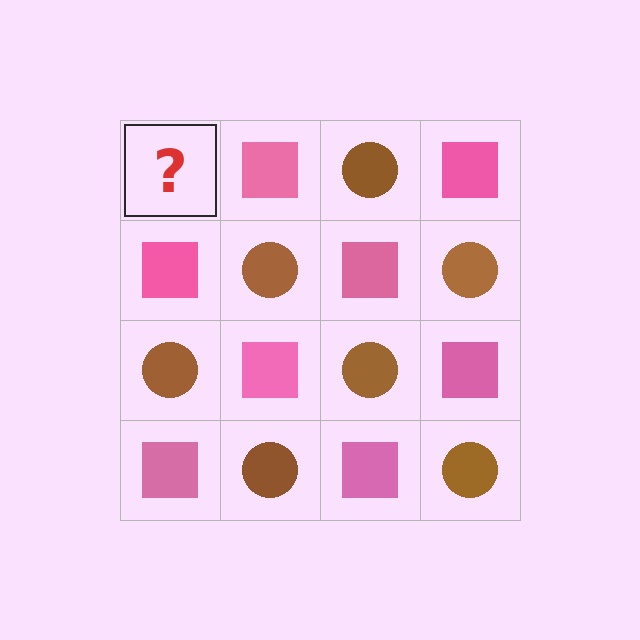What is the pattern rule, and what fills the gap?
The rule is that it alternates brown circle and pink square in a checkerboard pattern. The gap should be filled with a brown circle.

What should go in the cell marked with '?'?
The missing cell should contain a brown circle.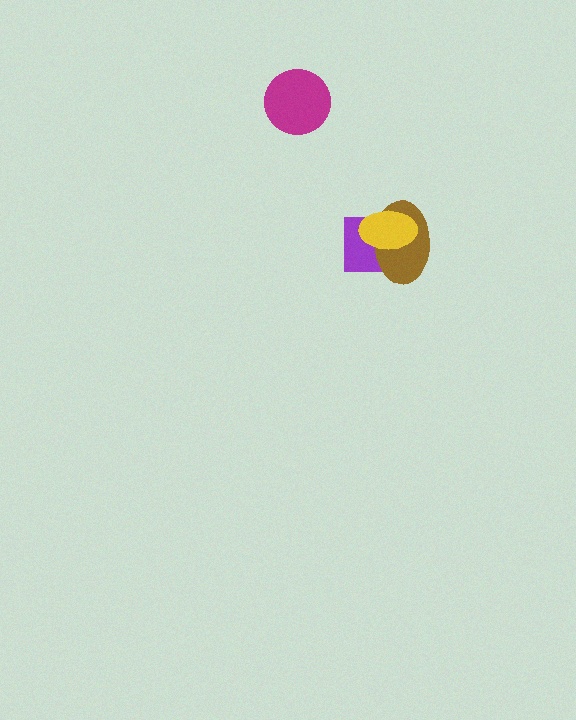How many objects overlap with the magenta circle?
0 objects overlap with the magenta circle.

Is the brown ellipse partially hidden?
Yes, it is partially covered by another shape.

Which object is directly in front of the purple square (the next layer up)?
The brown ellipse is directly in front of the purple square.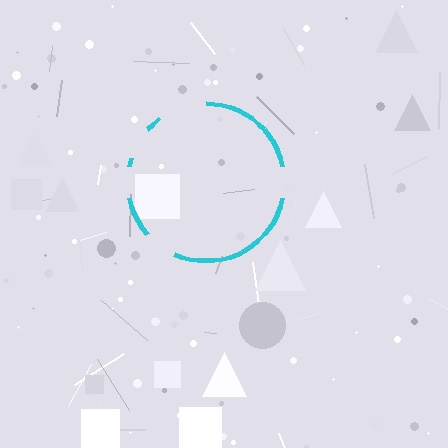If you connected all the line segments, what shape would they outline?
They would outline a circle.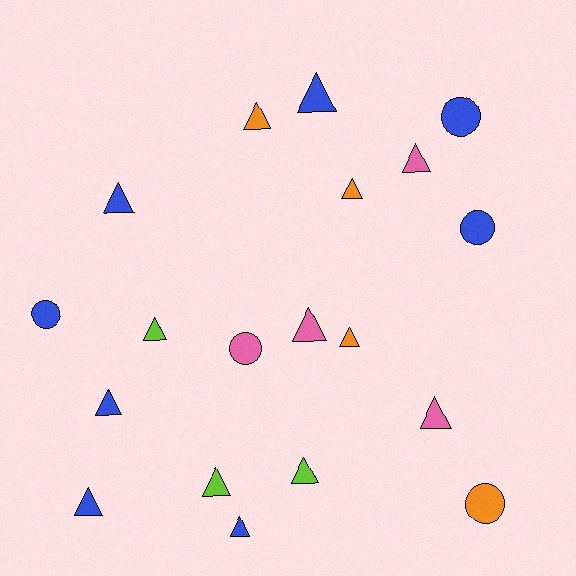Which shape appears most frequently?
Triangle, with 14 objects.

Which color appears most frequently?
Blue, with 8 objects.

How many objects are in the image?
There are 19 objects.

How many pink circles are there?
There is 1 pink circle.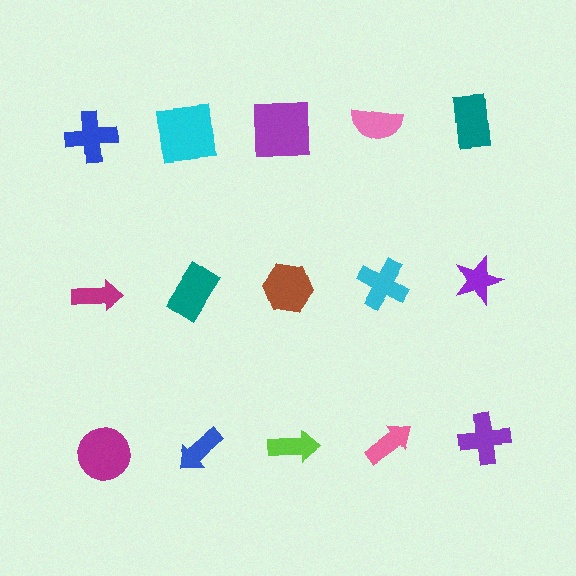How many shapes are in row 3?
5 shapes.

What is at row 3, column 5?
A purple cross.